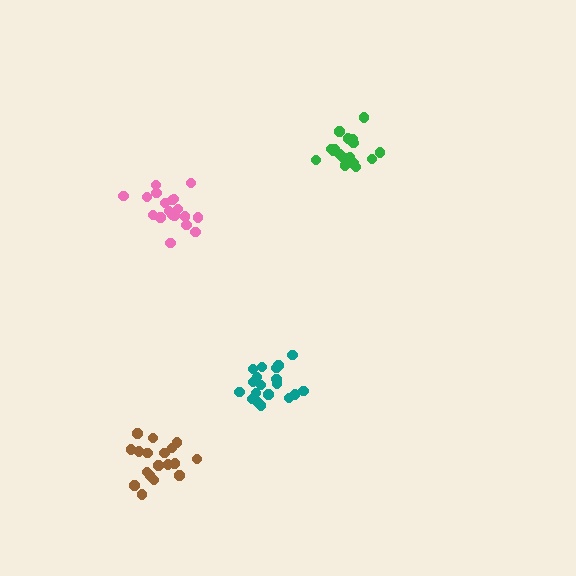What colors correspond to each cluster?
The clusters are colored: brown, teal, green, pink.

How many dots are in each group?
Group 1: 19 dots, Group 2: 20 dots, Group 3: 18 dots, Group 4: 20 dots (77 total).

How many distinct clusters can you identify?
There are 4 distinct clusters.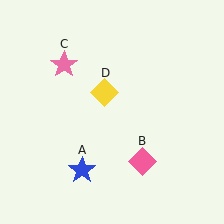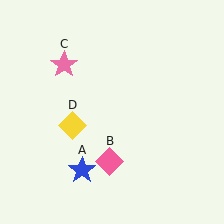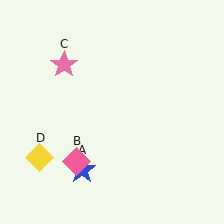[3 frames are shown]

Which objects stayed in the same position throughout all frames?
Blue star (object A) and pink star (object C) remained stationary.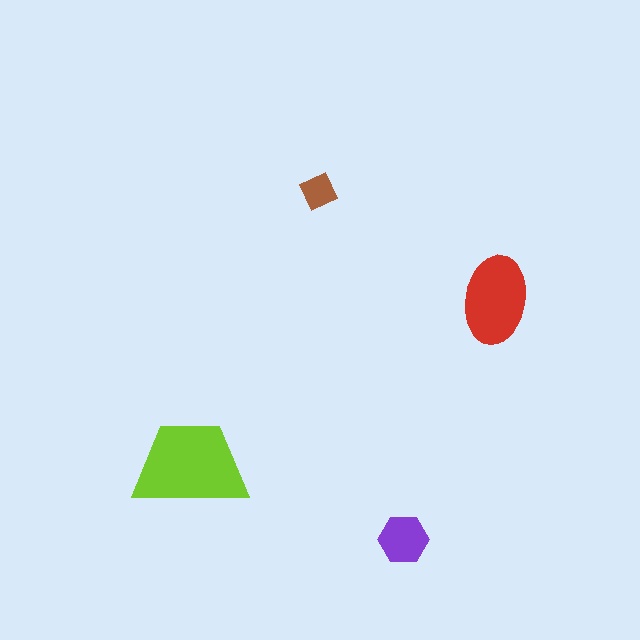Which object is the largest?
The lime trapezoid.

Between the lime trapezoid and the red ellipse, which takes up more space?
The lime trapezoid.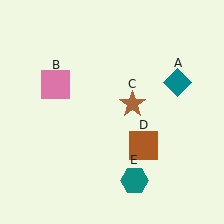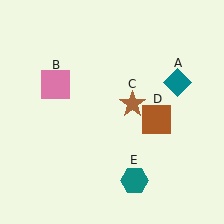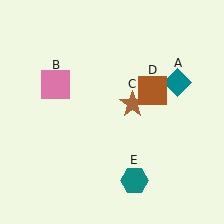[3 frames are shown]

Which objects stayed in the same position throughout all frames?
Teal diamond (object A) and pink square (object B) and brown star (object C) and teal hexagon (object E) remained stationary.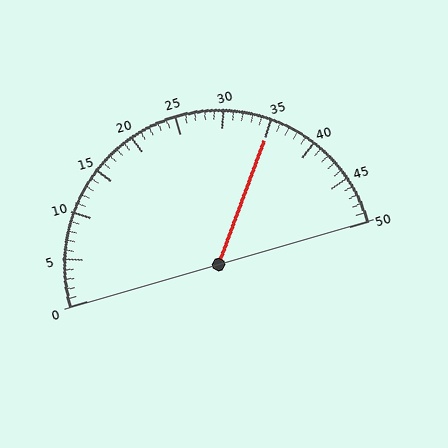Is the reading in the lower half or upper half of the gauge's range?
The reading is in the upper half of the range (0 to 50).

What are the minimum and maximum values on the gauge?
The gauge ranges from 0 to 50.